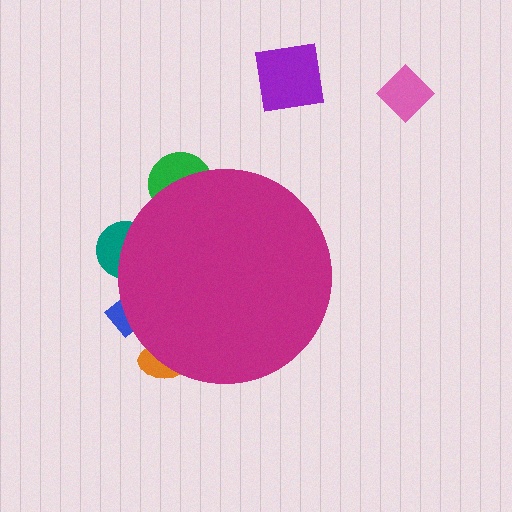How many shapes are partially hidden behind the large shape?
4 shapes are partially hidden.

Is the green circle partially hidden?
Yes, the green circle is partially hidden behind the magenta circle.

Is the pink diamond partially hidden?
No, the pink diamond is fully visible.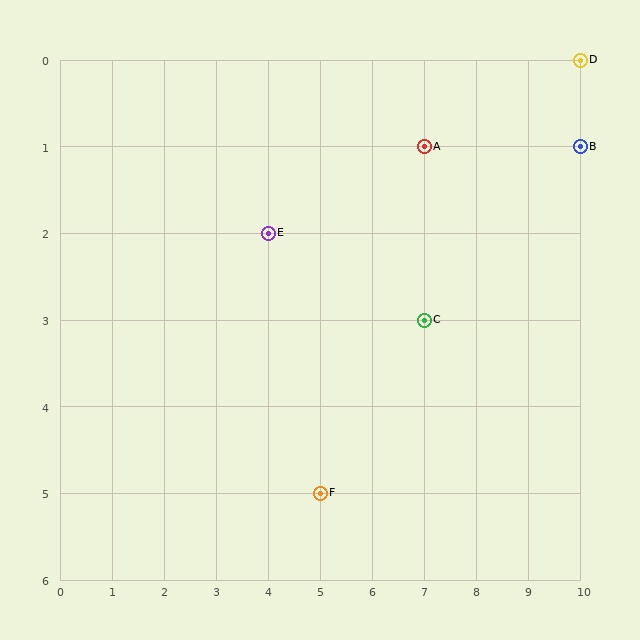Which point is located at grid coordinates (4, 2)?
Point E is at (4, 2).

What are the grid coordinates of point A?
Point A is at grid coordinates (7, 1).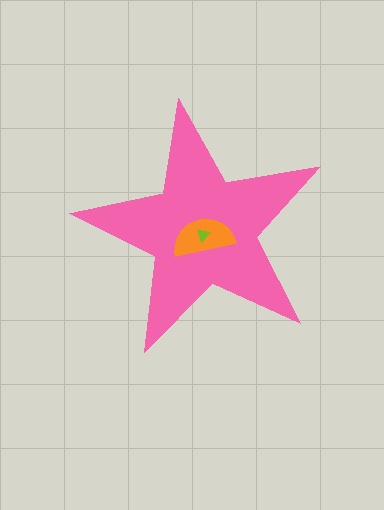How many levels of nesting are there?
3.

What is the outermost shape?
The pink star.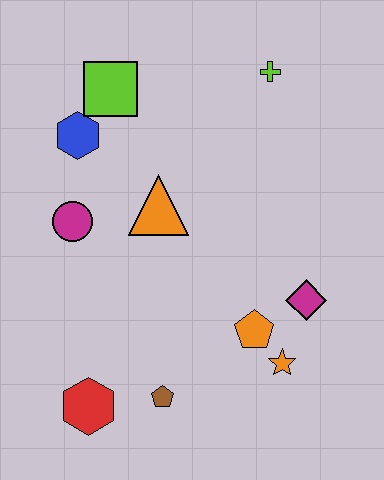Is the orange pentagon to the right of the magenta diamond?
No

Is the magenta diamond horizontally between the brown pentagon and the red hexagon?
No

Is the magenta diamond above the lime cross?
No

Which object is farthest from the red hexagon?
The lime cross is farthest from the red hexagon.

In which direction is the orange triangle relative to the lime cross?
The orange triangle is below the lime cross.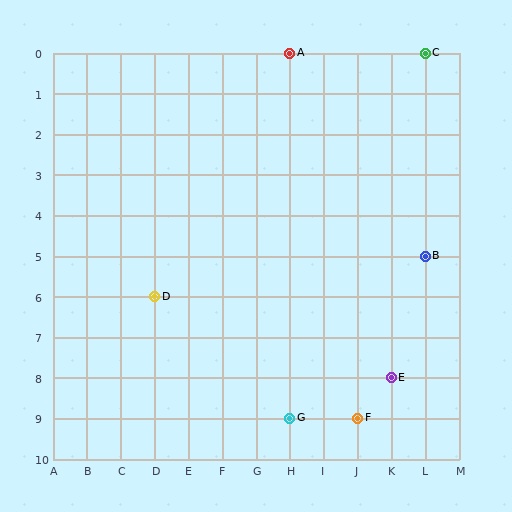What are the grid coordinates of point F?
Point F is at grid coordinates (J, 9).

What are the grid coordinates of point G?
Point G is at grid coordinates (H, 9).